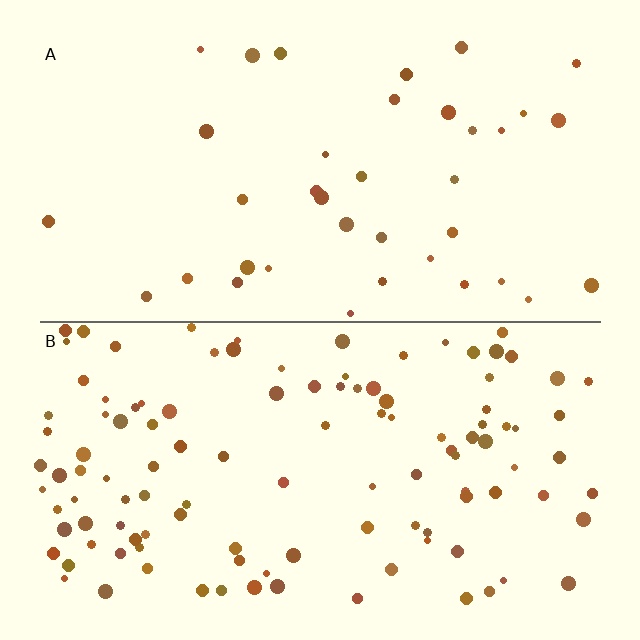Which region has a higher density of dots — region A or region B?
B (the bottom).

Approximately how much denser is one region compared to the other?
Approximately 3.0× — region B over region A.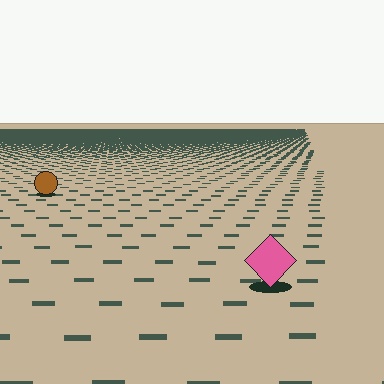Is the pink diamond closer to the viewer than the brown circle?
Yes. The pink diamond is closer — you can tell from the texture gradient: the ground texture is coarser near it.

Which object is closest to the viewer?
The pink diamond is closest. The texture marks near it are larger and more spread out.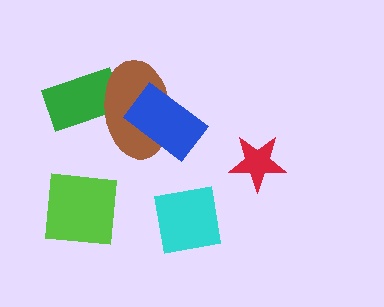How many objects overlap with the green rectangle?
1 object overlaps with the green rectangle.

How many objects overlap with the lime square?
0 objects overlap with the lime square.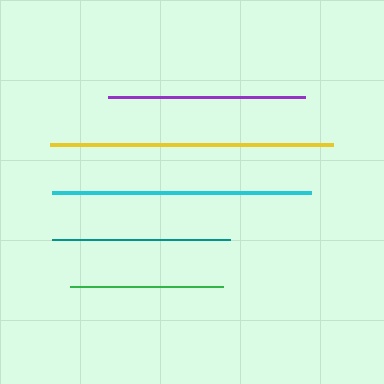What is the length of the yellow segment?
The yellow segment is approximately 282 pixels long.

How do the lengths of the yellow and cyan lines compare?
The yellow and cyan lines are approximately the same length.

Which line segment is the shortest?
The green line is the shortest at approximately 154 pixels.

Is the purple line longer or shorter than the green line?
The purple line is longer than the green line.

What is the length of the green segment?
The green segment is approximately 154 pixels long.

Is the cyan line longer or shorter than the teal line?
The cyan line is longer than the teal line.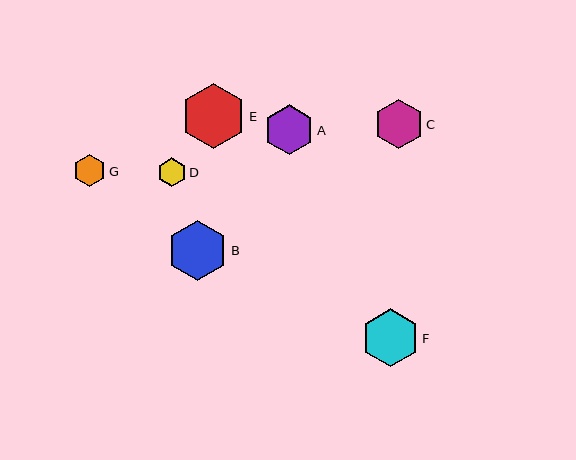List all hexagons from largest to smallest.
From largest to smallest: E, B, F, A, C, G, D.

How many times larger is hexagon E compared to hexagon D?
Hexagon E is approximately 2.3 times the size of hexagon D.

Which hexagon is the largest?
Hexagon E is the largest with a size of approximately 65 pixels.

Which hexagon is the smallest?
Hexagon D is the smallest with a size of approximately 29 pixels.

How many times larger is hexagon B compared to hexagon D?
Hexagon B is approximately 2.1 times the size of hexagon D.